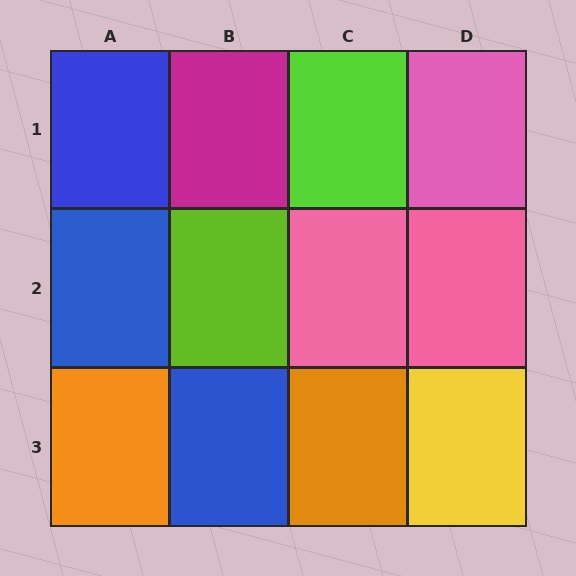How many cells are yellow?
1 cell is yellow.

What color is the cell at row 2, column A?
Blue.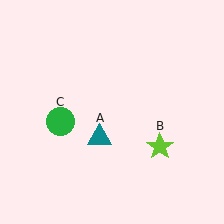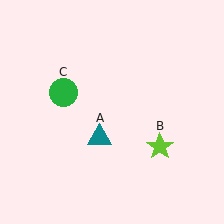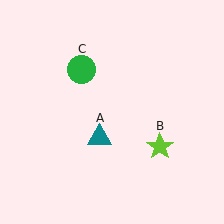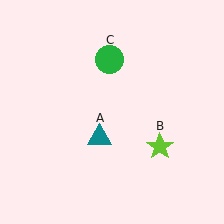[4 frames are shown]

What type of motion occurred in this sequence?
The green circle (object C) rotated clockwise around the center of the scene.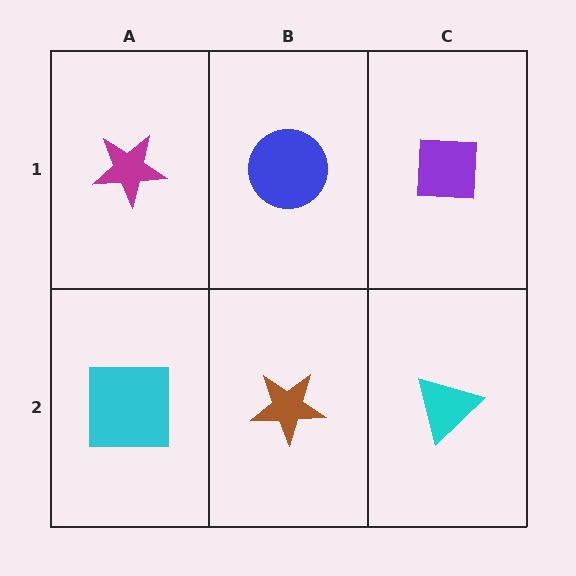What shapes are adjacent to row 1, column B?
A brown star (row 2, column B), a magenta star (row 1, column A), a purple square (row 1, column C).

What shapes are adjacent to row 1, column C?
A cyan triangle (row 2, column C), a blue circle (row 1, column B).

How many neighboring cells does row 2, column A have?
2.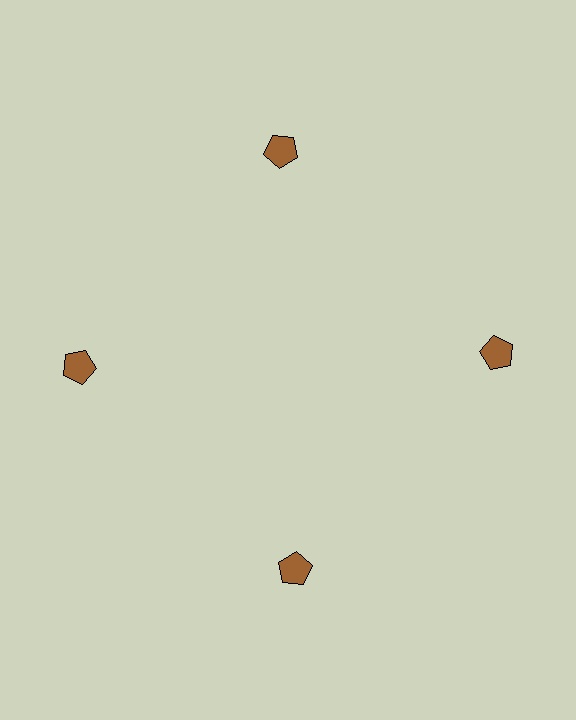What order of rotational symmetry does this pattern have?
This pattern has 4-fold rotational symmetry.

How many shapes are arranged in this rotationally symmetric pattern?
There are 4 shapes, arranged in 4 groups of 1.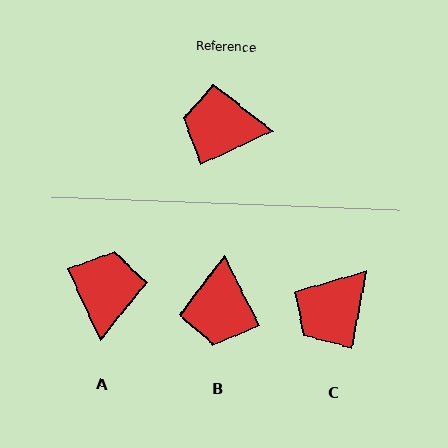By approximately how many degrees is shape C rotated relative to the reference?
Approximately 54 degrees counter-clockwise.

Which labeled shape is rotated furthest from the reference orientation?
B, about 91 degrees away.